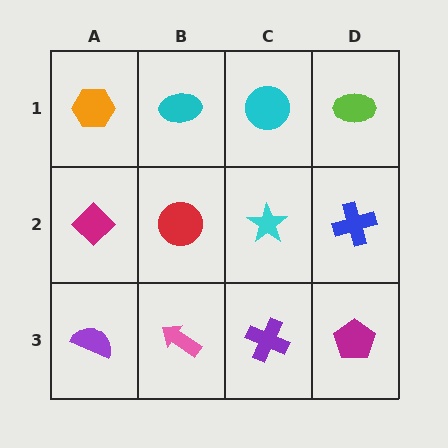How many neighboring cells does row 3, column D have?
2.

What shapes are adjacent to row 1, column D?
A blue cross (row 2, column D), a cyan circle (row 1, column C).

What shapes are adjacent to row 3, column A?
A magenta diamond (row 2, column A), a pink arrow (row 3, column B).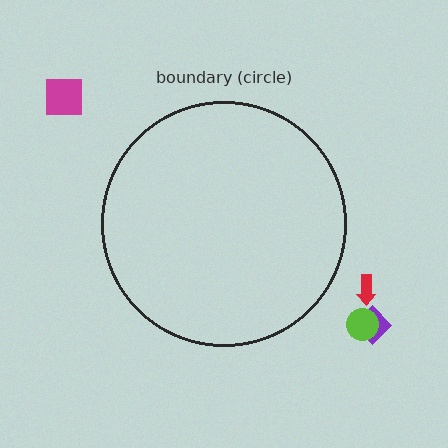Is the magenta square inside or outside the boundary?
Outside.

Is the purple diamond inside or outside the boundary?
Outside.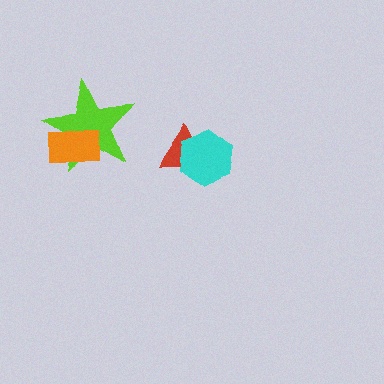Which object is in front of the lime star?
The orange rectangle is in front of the lime star.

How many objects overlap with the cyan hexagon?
1 object overlaps with the cyan hexagon.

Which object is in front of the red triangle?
The cyan hexagon is in front of the red triangle.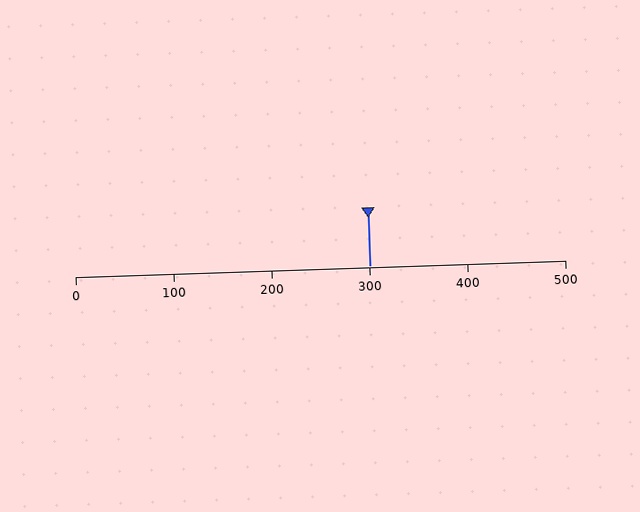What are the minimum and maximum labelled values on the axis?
The axis runs from 0 to 500.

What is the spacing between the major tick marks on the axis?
The major ticks are spaced 100 apart.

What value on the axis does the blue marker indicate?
The marker indicates approximately 300.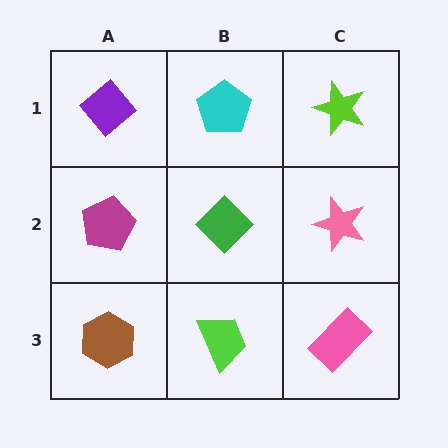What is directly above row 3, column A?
A magenta pentagon.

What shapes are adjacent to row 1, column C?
A pink star (row 2, column C), a cyan pentagon (row 1, column B).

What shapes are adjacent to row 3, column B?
A green diamond (row 2, column B), a brown hexagon (row 3, column A), a pink rectangle (row 3, column C).